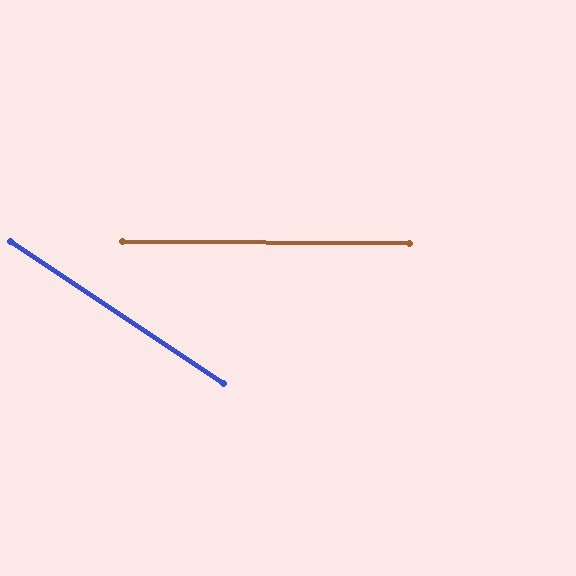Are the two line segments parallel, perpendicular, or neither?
Neither parallel nor perpendicular — they differ by about 33°.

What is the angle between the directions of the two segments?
Approximately 33 degrees.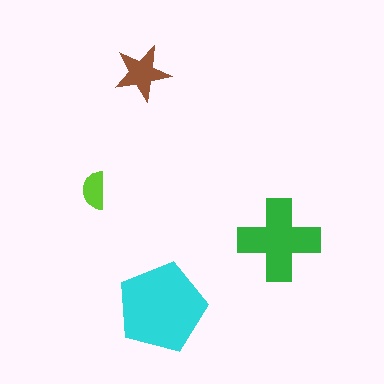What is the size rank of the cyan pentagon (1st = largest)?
1st.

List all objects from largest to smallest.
The cyan pentagon, the green cross, the brown star, the lime semicircle.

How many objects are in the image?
There are 4 objects in the image.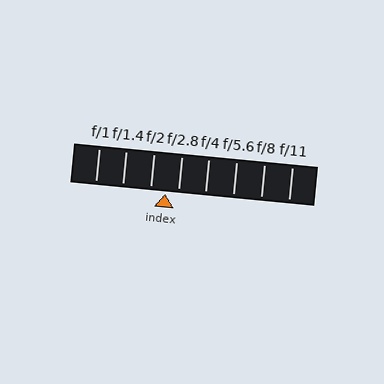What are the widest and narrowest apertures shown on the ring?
The widest aperture shown is f/1 and the narrowest is f/11.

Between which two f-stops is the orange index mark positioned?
The index mark is between f/2 and f/2.8.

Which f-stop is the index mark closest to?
The index mark is closest to f/2.8.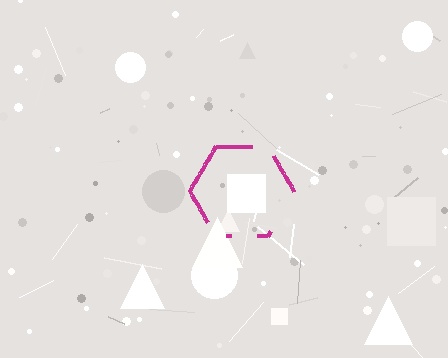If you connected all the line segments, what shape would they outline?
They would outline a hexagon.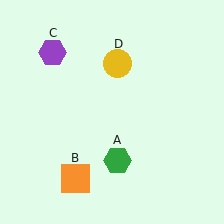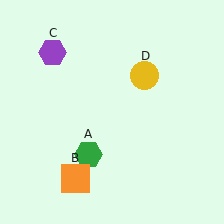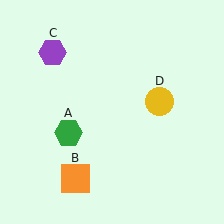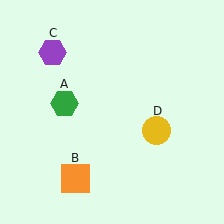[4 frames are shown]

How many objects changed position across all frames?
2 objects changed position: green hexagon (object A), yellow circle (object D).